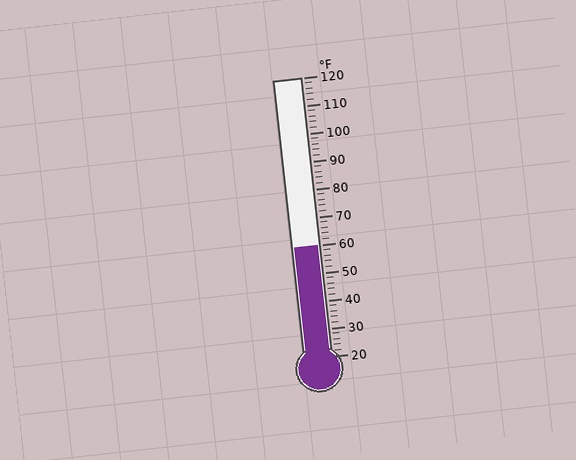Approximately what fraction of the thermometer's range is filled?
The thermometer is filled to approximately 40% of its range.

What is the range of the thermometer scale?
The thermometer scale ranges from 20°F to 120°F.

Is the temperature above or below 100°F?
The temperature is below 100°F.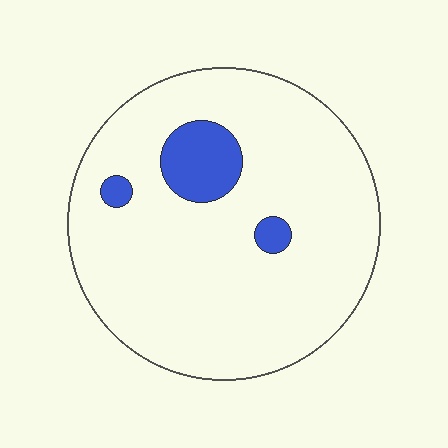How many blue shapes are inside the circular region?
3.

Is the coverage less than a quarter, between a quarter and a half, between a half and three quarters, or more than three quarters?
Less than a quarter.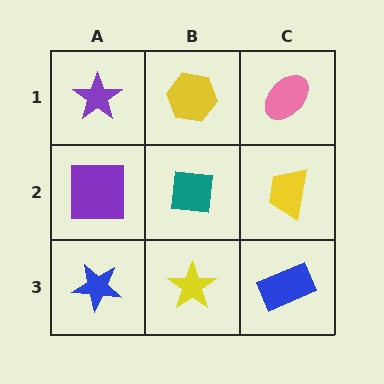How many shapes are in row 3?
3 shapes.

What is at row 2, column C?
A yellow trapezoid.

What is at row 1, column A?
A purple star.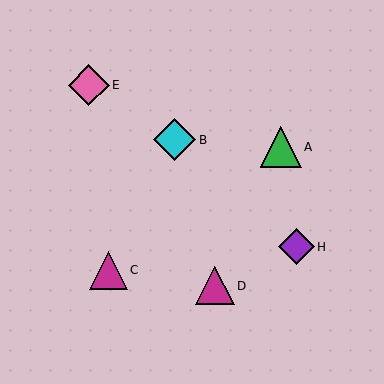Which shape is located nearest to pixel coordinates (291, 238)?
The purple diamond (labeled H) at (296, 247) is nearest to that location.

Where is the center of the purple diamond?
The center of the purple diamond is at (296, 247).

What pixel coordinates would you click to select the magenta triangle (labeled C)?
Click at (108, 270) to select the magenta triangle C.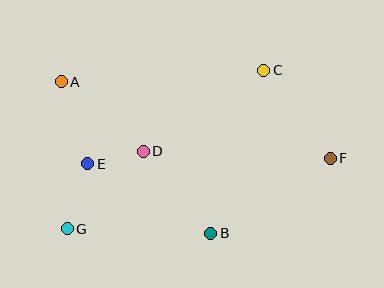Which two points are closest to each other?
Points D and E are closest to each other.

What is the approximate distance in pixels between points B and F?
The distance between B and F is approximately 141 pixels.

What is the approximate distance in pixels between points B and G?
The distance between B and G is approximately 143 pixels.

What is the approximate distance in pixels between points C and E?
The distance between C and E is approximately 199 pixels.